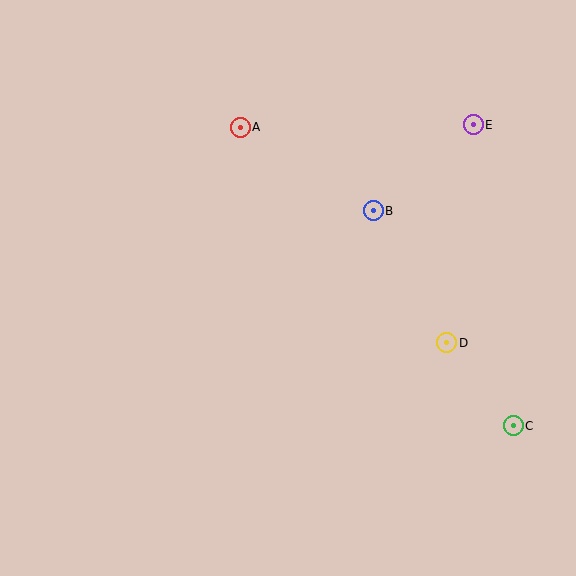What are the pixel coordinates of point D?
Point D is at (447, 343).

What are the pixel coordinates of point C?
Point C is at (513, 426).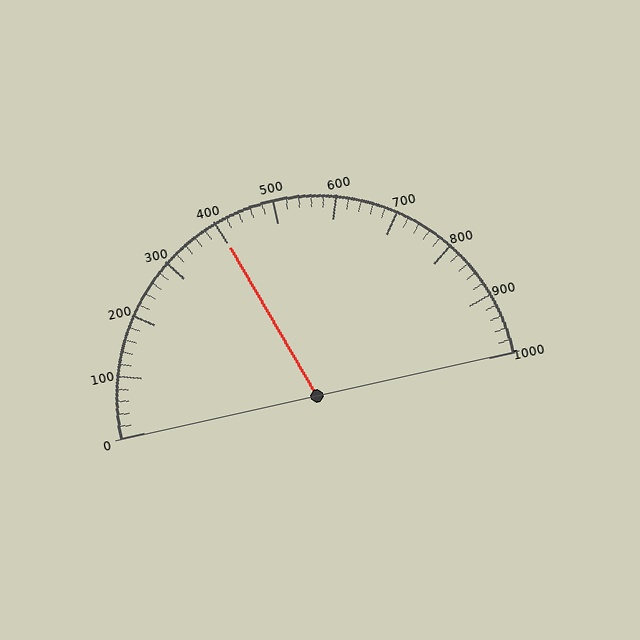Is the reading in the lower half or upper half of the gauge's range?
The reading is in the lower half of the range (0 to 1000).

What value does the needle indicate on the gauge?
The needle indicates approximately 400.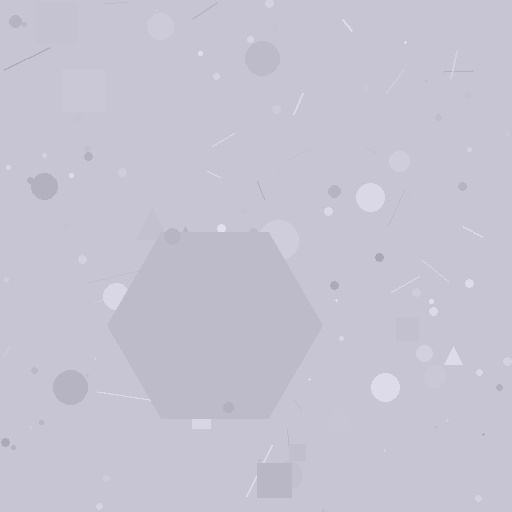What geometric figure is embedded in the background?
A hexagon is embedded in the background.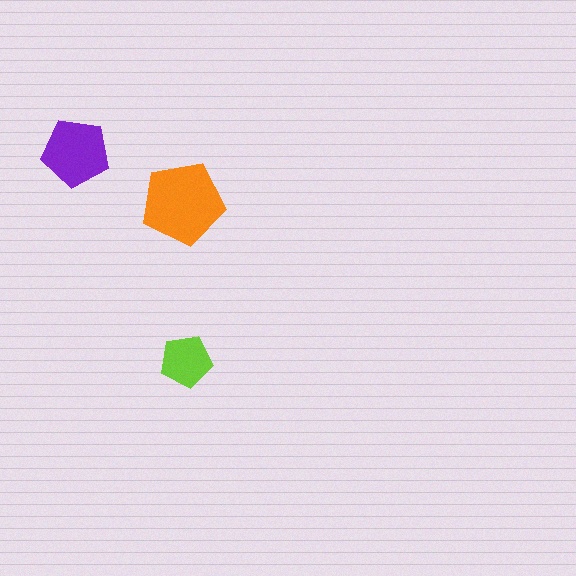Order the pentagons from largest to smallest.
the orange one, the purple one, the lime one.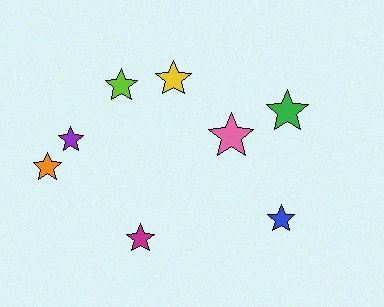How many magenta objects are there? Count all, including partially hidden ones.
There is 1 magenta object.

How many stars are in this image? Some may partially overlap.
There are 8 stars.